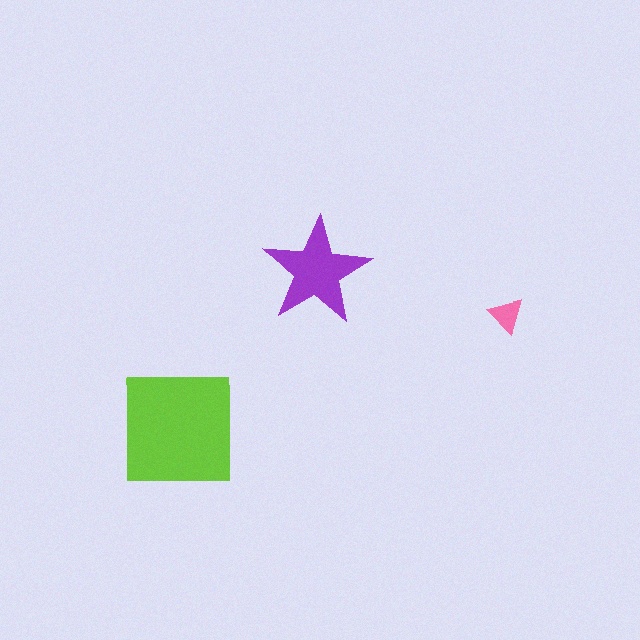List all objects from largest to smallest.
The lime square, the purple star, the pink triangle.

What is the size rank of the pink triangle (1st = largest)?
3rd.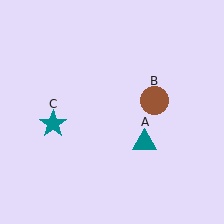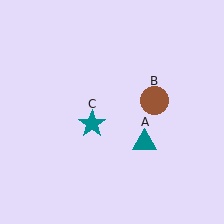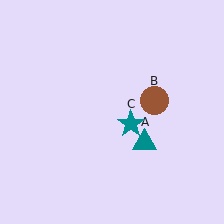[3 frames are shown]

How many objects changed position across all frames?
1 object changed position: teal star (object C).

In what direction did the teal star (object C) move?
The teal star (object C) moved right.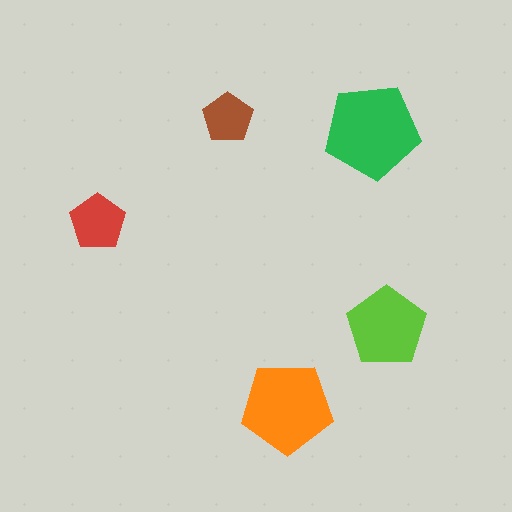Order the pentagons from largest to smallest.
the green one, the orange one, the lime one, the red one, the brown one.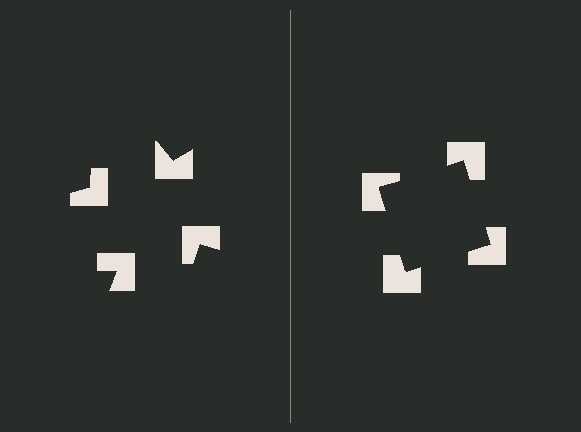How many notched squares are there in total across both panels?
8 — 4 on each side.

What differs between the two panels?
The notched squares are positioned identically on both sides; only the wedge orientations differ. On the right they align to a square; on the left they are misaligned.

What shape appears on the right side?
An illusory square.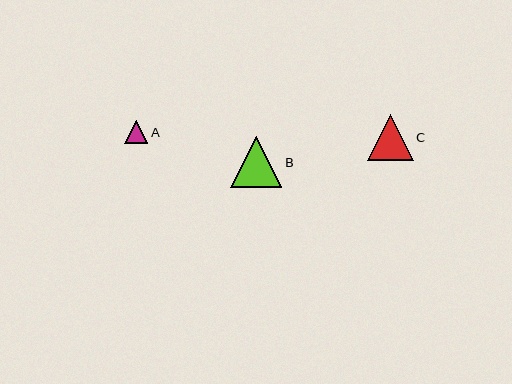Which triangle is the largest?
Triangle B is the largest with a size of approximately 51 pixels.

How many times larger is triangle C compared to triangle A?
Triangle C is approximately 2.0 times the size of triangle A.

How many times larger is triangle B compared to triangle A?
Triangle B is approximately 2.2 times the size of triangle A.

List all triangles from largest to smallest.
From largest to smallest: B, C, A.